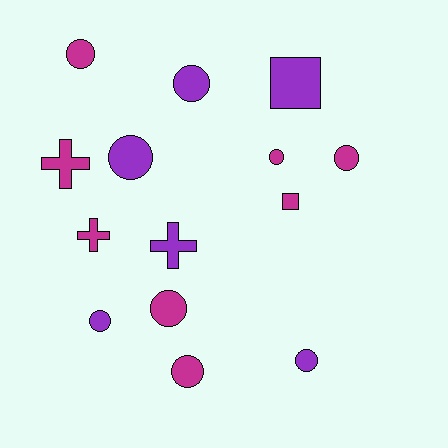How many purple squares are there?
There is 1 purple square.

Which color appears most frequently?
Magenta, with 8 objects.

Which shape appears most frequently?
Circle, with 9 objects.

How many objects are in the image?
There are 14 objects.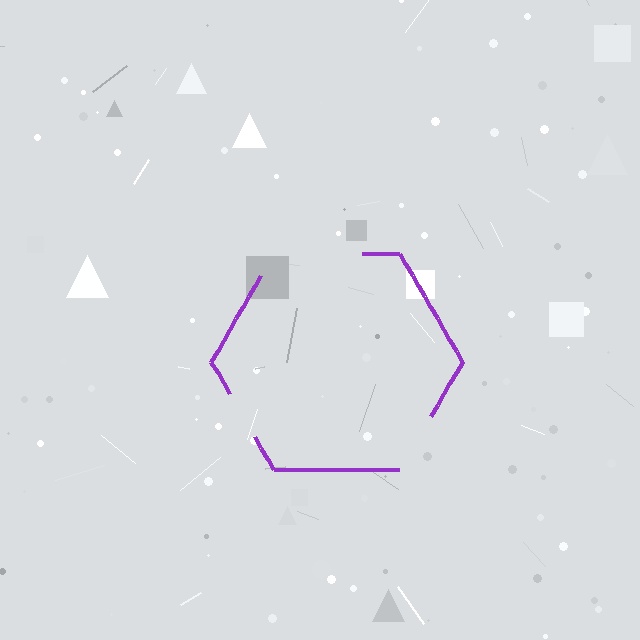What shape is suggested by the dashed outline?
The dashed outline suggests a hexagon.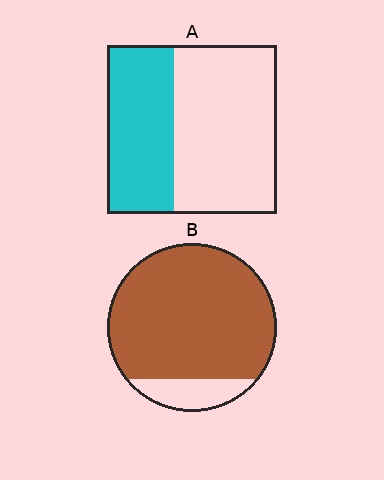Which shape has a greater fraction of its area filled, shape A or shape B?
Shape B.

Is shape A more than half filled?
No.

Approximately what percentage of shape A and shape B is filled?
A is approximately 40% and B is approximately 85%.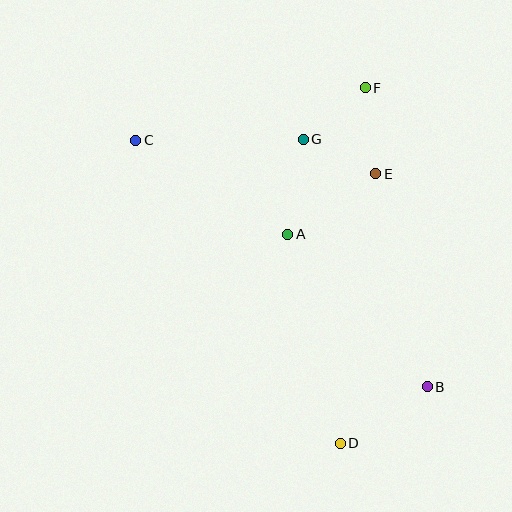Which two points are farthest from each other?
Points B and C are farthest from each other.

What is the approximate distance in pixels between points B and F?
The distance between B and F is approximately 305 pixels.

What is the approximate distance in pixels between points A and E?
The distance between A and E is approximately 107 pixels.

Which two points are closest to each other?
Points E and G are closest to each other.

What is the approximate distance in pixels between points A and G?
The distance between A and G is approximately 97 pixels.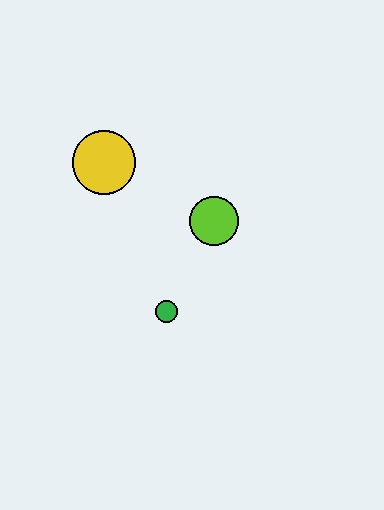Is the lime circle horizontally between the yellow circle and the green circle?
No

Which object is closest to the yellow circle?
The lime circle is closest to the yellow circle.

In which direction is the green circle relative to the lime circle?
The green circle is below the lime circle.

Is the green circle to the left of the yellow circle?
No